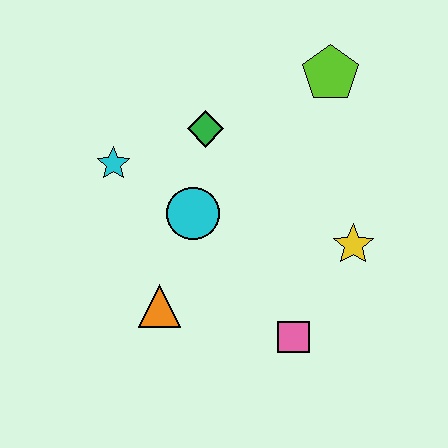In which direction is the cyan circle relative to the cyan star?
The cyan circle is to the right of the cyan star.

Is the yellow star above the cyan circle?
No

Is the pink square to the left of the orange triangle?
No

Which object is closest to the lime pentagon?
The green diamond is closest to the lime pentagon.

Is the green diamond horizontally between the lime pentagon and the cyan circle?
Yes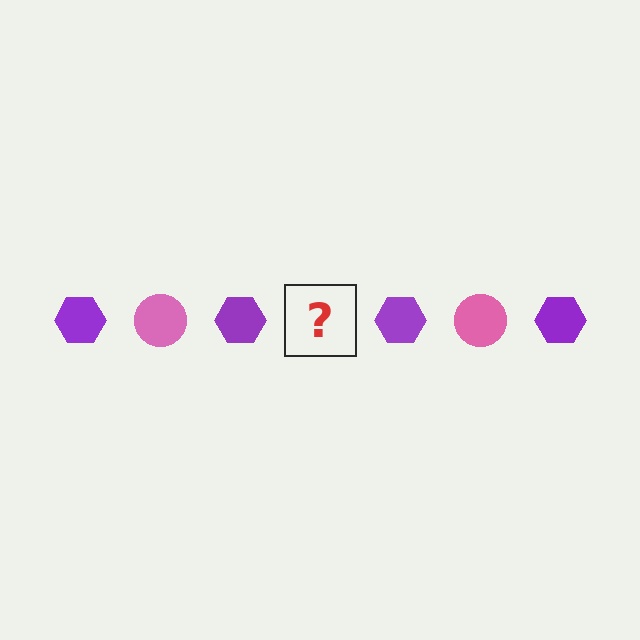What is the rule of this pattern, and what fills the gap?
The rule is that the pattern alternates between purple hexagon and pink circle. The gap should be filled with a pink circle.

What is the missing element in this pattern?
The missing element is a pink circle.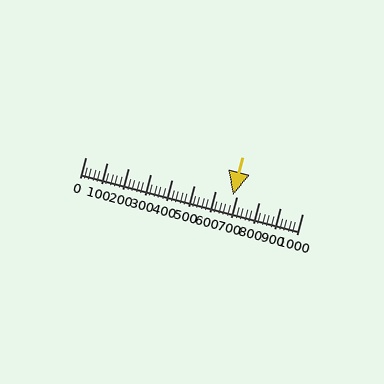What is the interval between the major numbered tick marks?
The major tick marks are spaced 100 units apart.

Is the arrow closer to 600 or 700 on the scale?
The arrow is closer to 700.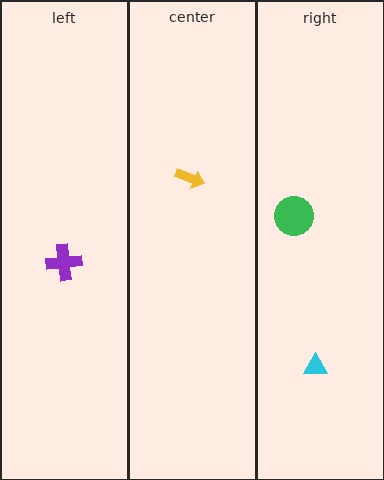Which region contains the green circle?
The right region.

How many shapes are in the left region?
1.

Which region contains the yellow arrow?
The center region.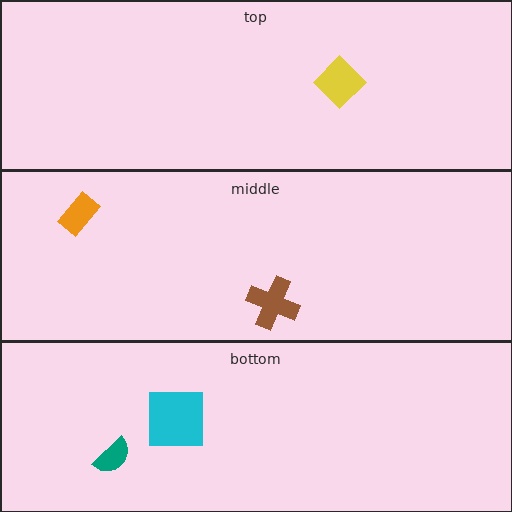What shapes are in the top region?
The yellow diamond.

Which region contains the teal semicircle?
The bottom region.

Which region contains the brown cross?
The middle region.